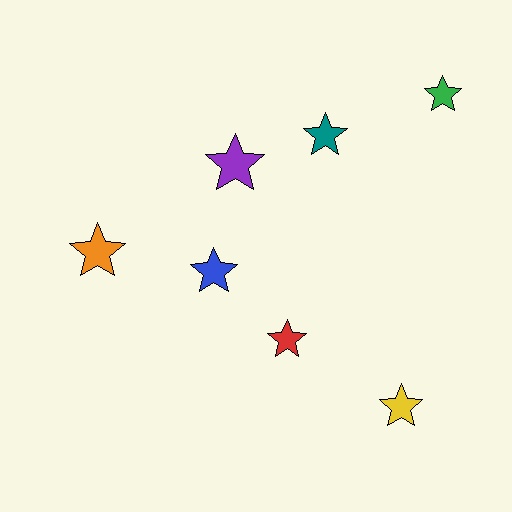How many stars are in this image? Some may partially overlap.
There are 7 stars.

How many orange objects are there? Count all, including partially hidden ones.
There is 1 orange object.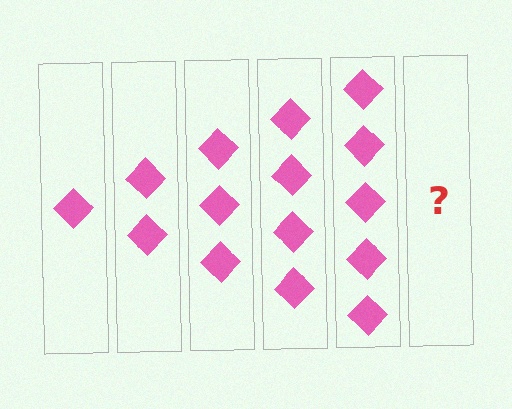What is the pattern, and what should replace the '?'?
The pattern is that each step adds one more diamond. The '?' should be 6 diamonds.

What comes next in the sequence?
The next element should be 6 diamonds.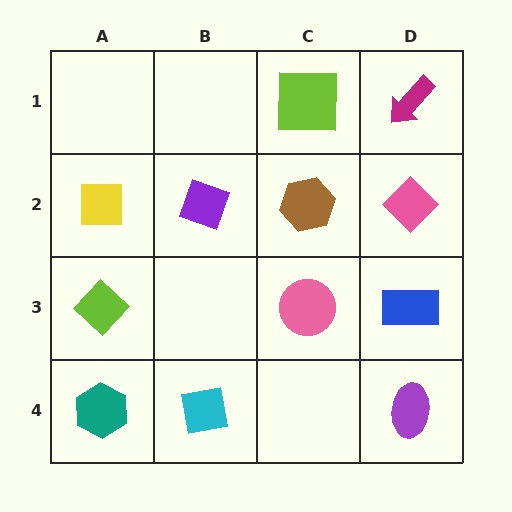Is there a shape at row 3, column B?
No, that cell is empty.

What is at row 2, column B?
A purple diamond.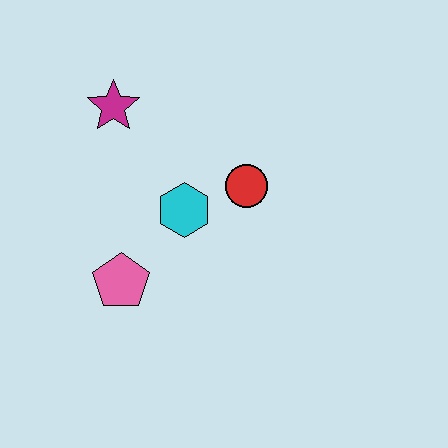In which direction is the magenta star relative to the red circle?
The magenta star is to the left of the red circle.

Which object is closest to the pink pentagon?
The cyan hexagon is closest to the pink pentagon.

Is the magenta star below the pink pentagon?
No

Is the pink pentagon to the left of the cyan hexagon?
Yes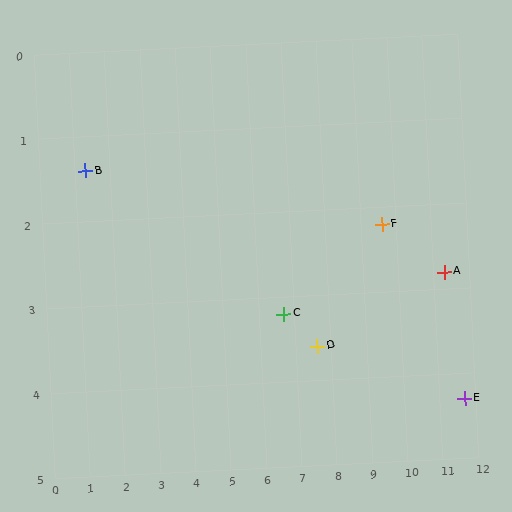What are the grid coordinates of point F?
Point F is at approximately (9.6, 2.2).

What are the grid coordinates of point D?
Point D is at approximately (7.6, 3.6).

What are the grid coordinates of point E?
Point E is at approximately (11.7, 4.3).